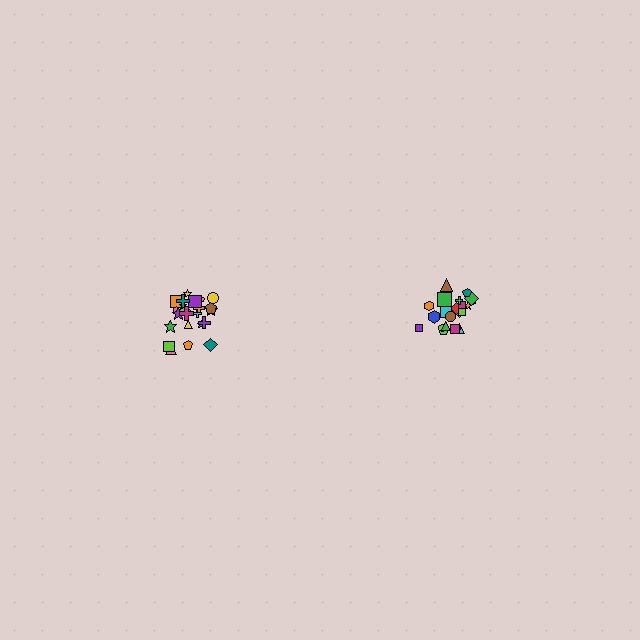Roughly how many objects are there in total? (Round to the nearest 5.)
Roughly 45 objects in total.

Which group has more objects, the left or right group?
The left group.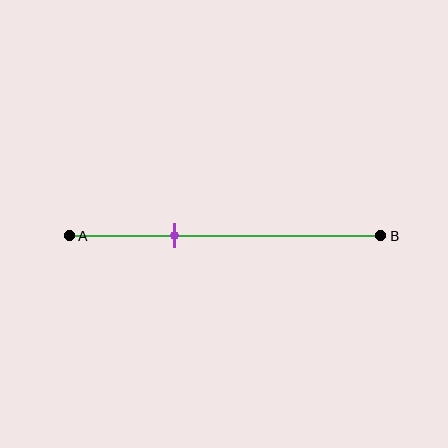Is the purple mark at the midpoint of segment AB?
No, the mark is at about 35% from A, not at the 50% midpoint.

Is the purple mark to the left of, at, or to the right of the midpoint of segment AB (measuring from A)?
The purple mark is to the left of the midpoint of segment AB.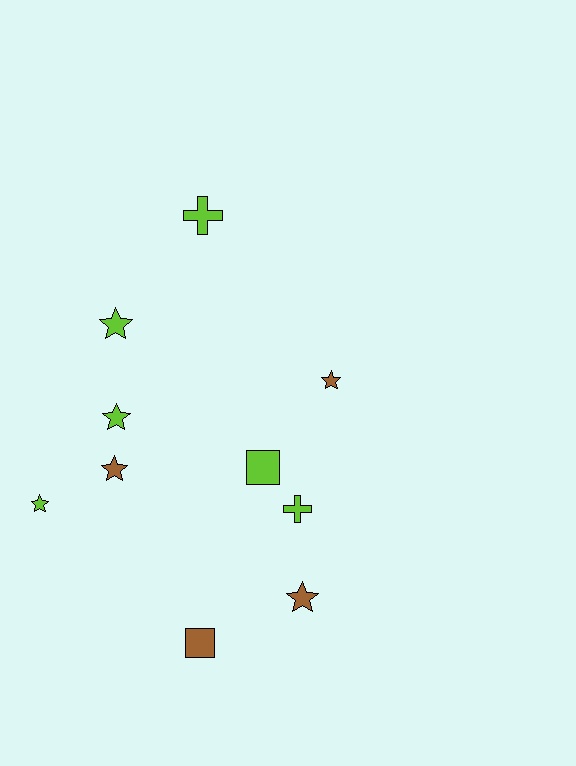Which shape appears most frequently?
Star, with 6 objects.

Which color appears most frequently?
Lime, with 6 objects.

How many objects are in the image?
There are 10 objects.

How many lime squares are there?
There is 1 lime square.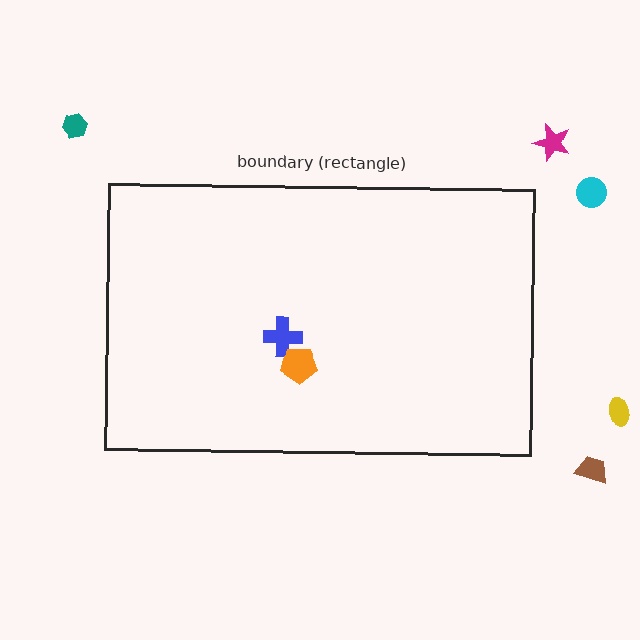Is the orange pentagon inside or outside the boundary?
Inside.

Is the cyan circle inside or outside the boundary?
Outside.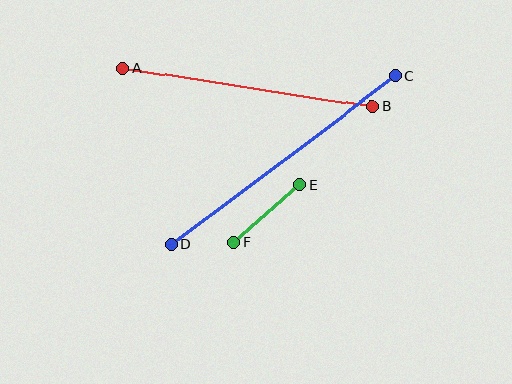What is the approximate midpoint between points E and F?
The midpoint is at approximately (267, 213) pixels.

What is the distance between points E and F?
The distance is approximately 88 pixels.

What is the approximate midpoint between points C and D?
The midpoint is at approximately (284, 161) pixels.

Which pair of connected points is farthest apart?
Points C and D are farthest apart.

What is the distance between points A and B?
The distance is approximately 252 pixels.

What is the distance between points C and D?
The distance is approximately 281 pixels.